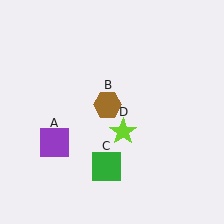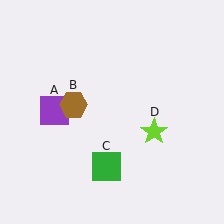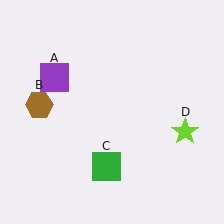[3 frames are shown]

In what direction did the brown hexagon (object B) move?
The brown hexagon (object B) moved left.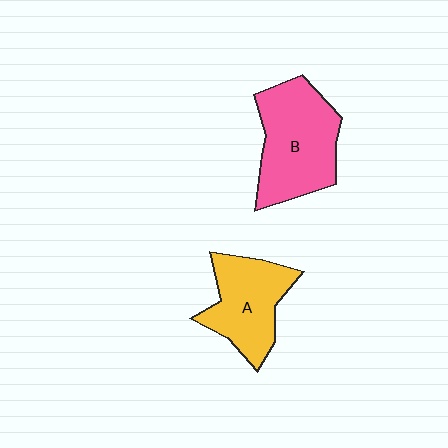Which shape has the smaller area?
Shape A (yellow).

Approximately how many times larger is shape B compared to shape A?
Approximately 1.3 times.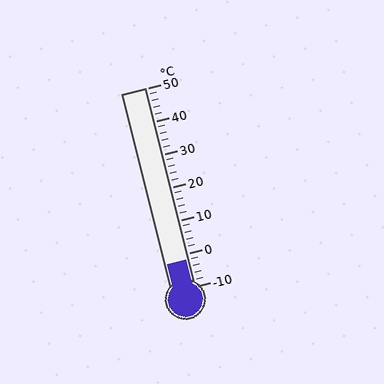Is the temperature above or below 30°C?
The temperature is below 30°C.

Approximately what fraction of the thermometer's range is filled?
The thermometer is filled to approximately 15% of its range.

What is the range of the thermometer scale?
The thermometer scale ranges from -10°C to 50°C.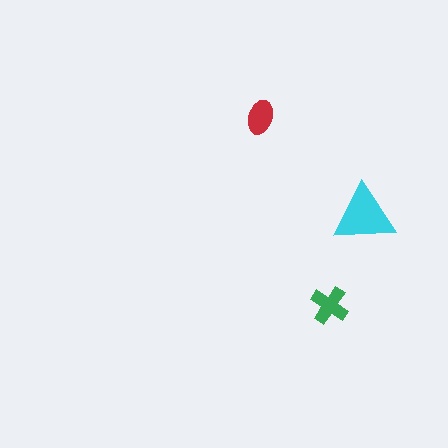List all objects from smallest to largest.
The red ellipse, the green cross, the cyan triangle.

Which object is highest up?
The red ellipse is topmost.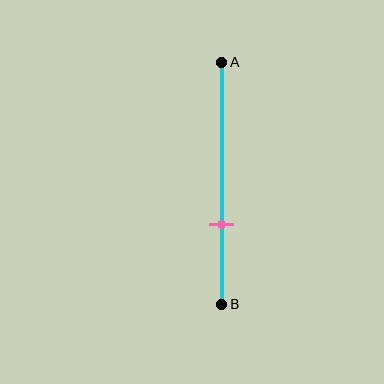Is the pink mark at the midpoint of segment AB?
No, the mark is at about 65% from A, not at the 50% midpoint.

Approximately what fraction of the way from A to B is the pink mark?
The pink mark is approximately 65% of the way from A to B.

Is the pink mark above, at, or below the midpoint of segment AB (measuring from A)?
The pink mark is below the midpoint of segment AB.